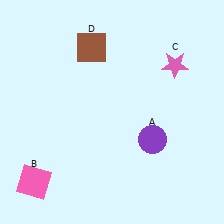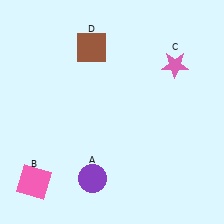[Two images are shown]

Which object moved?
The purple circle (A) moved left.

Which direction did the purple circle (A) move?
The purple circle (A) moved left.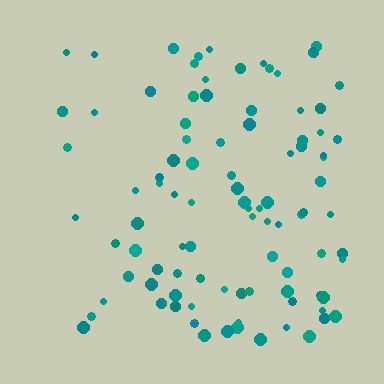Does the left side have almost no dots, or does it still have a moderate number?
Still a moderate number, just noticeably fewer than the right.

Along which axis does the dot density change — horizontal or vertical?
Horizontal.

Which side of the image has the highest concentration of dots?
The right.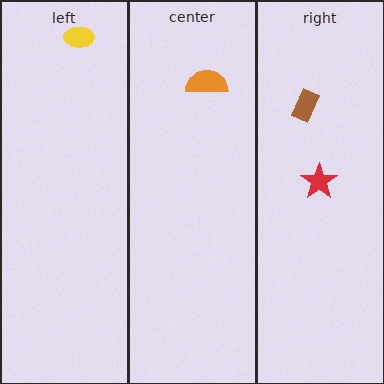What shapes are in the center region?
The orange semicircle.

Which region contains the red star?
The right region.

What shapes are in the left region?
The yellow ellipse.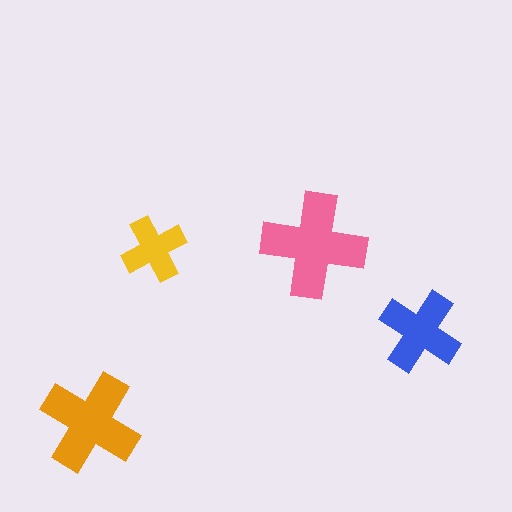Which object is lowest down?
The orange cross is bottommost.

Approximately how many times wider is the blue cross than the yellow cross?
About 1.5 times wider.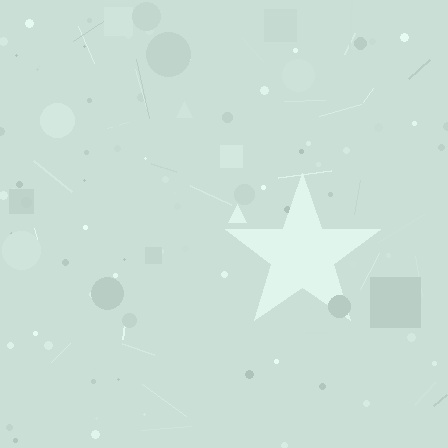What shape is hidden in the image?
A star is hidden in the image.